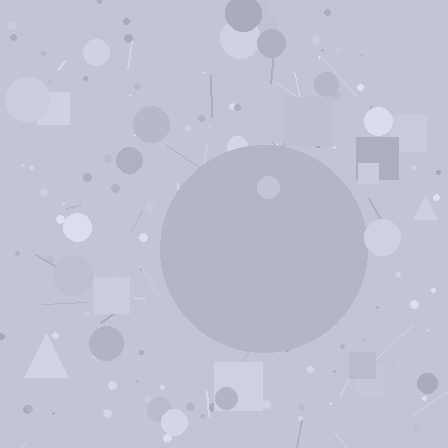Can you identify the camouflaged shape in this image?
The camouflaged shape is a circle.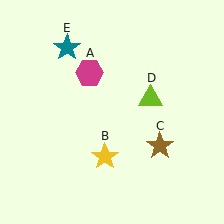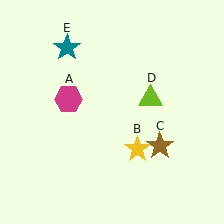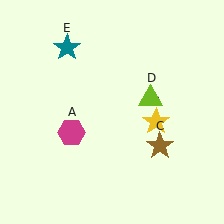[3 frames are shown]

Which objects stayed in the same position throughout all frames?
Brown star (object C) and lime triangle (object D) and teal star (object E) remained stationary.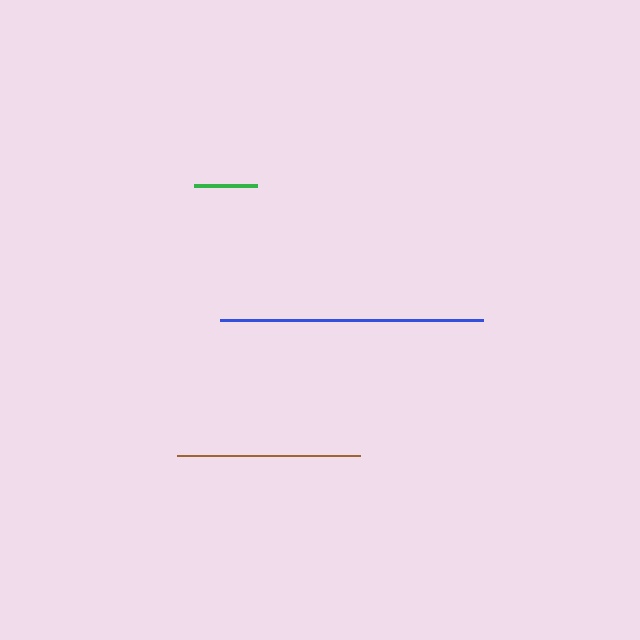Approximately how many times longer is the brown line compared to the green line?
The brown line is approximately 2.9 times the length of the green line.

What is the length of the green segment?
The green segment is approximately 63 pixels long.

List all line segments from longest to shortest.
From longest to shortest: blue, brown, green.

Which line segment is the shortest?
The green line is the shortest at approximately 63 pixels.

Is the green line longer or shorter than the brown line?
The brown line is longer than the green line.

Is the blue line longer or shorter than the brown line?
The blue line is longer than the brown line.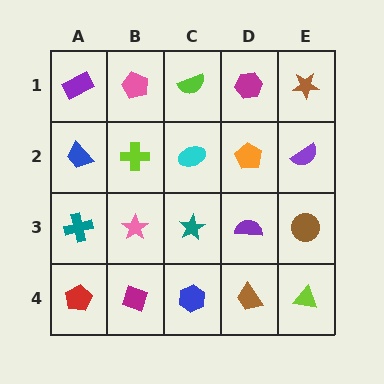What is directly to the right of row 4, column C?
A brown trapezoid.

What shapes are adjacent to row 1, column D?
An orange pentagon (row 2, column D), a lime semicircle (row 1, column C), a brown star (row 1, column E).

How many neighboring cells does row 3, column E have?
3.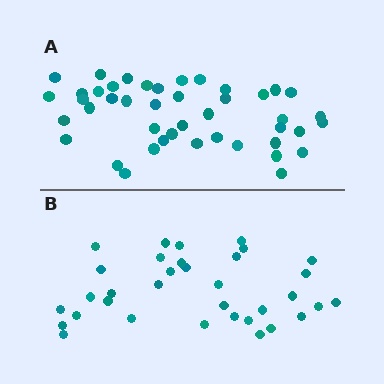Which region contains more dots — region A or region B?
Region A (the top region) has more dots.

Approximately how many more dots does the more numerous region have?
Region A has roughly 10 or so more dots than region B.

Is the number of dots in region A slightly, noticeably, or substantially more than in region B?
Region A has noticeably more, but not dramatically so. The ratio is roughly 1.3 to 1.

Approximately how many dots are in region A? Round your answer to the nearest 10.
About 40 dots. (The exact count is 44, which rounds to 40.)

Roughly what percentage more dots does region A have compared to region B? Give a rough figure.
About 30% more.